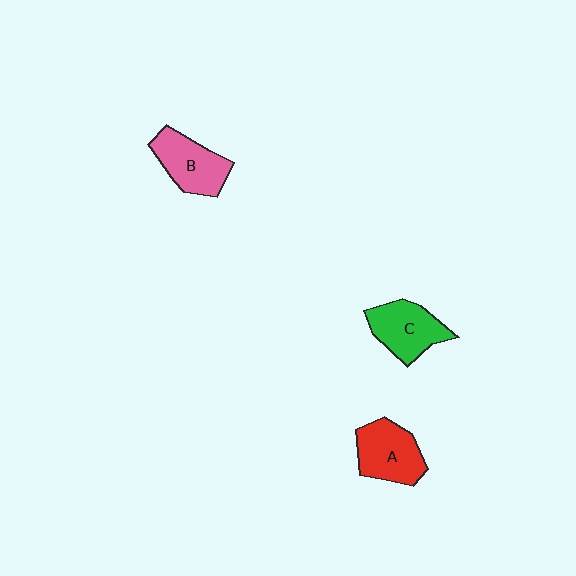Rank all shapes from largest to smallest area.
From largest to smallest: A (red), C (green), B (pink).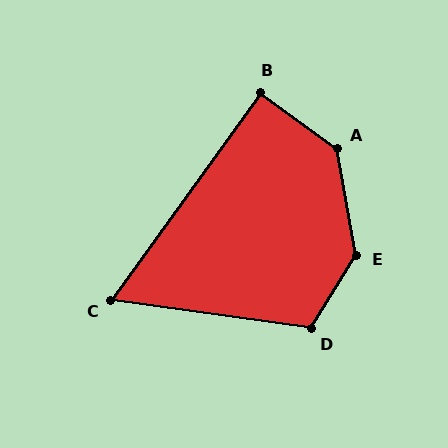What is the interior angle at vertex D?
Approximately 114 degrees (obtuse).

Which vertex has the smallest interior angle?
C, at approximately 62 degrees.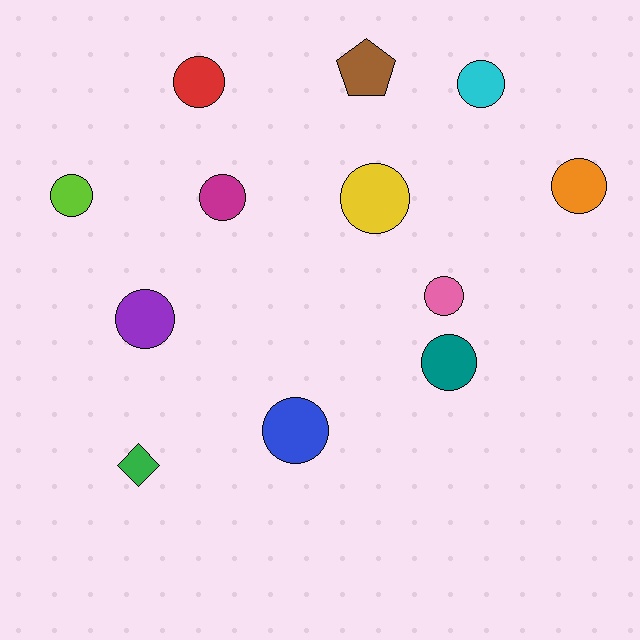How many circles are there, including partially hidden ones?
There are 10 circles.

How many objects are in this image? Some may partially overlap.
There are 12 objects.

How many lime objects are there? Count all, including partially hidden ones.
There is 1 lime object.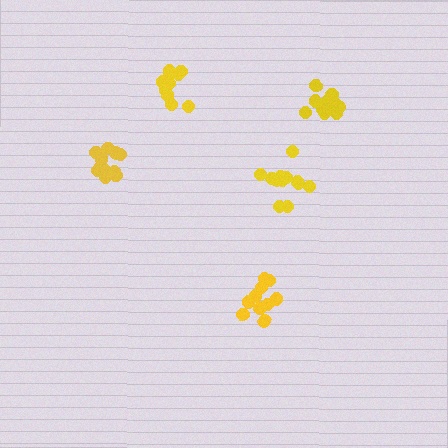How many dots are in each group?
Group 1: 10 dots, Group 2: 14 dots, Group 3: 12 dots, Group 4: 11 dots, Group 5: 11 dots (58 total).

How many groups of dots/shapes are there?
There are 5 groups.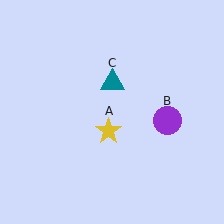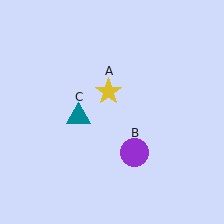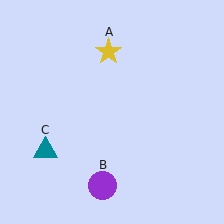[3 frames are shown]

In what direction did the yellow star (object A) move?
The yellow star (object A) moved up.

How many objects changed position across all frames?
3 objects changed position: yellow star (object A), purple circle (object B), teal triangle (object C).